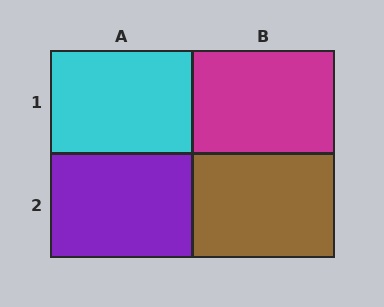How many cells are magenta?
1 cell is magenta.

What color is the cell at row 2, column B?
Brown.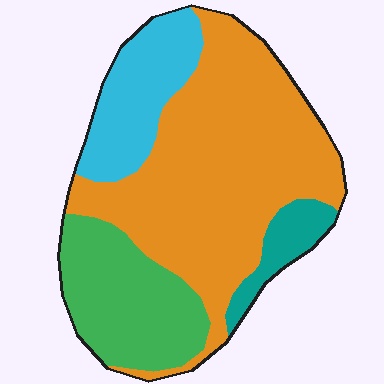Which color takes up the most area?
Orange, at roughly 55%.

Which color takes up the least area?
Teal, at roughly 5%.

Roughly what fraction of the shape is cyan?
Cyan covers about 15% of the shape.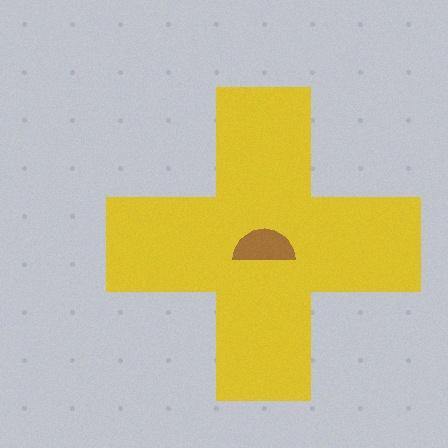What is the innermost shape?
The brown semicircle.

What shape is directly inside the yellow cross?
The brown semicircle.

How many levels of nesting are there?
2.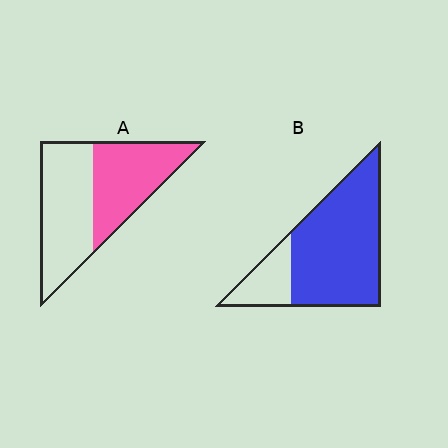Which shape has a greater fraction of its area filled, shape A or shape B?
Shape B.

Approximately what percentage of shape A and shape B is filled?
A is approximately 45% and B is approximately 80%.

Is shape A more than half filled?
Roughly half.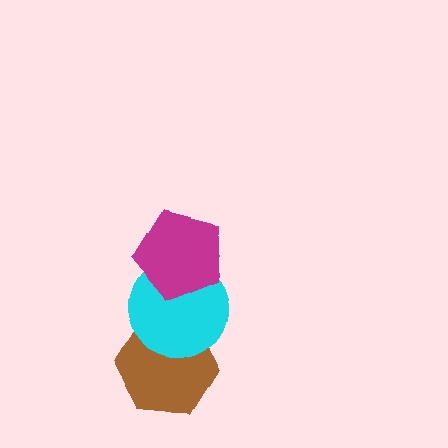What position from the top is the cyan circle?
The cyan circle is 2nd from the top.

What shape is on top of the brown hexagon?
The cyan circle is on top of the brown hexagon.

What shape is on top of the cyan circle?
The magenta pentagon is on top of the cyan circle.